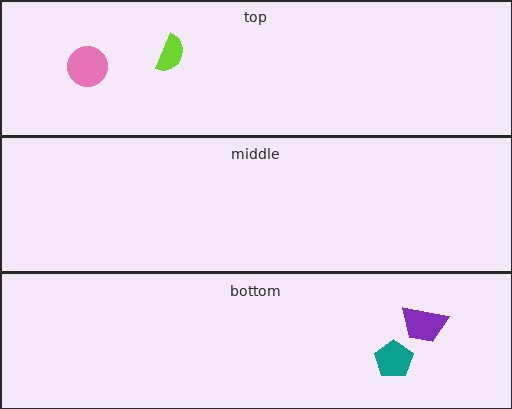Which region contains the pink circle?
The top region.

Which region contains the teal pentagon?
The bottom region.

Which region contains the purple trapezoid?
The bottom region.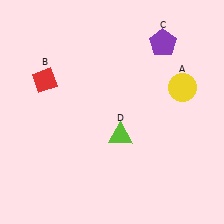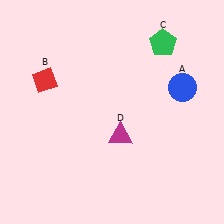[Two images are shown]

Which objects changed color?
A changed from yellow to blue. C changed from purple to green. D changed from lime to magenta.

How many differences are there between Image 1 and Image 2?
There are 3 differences between the two images.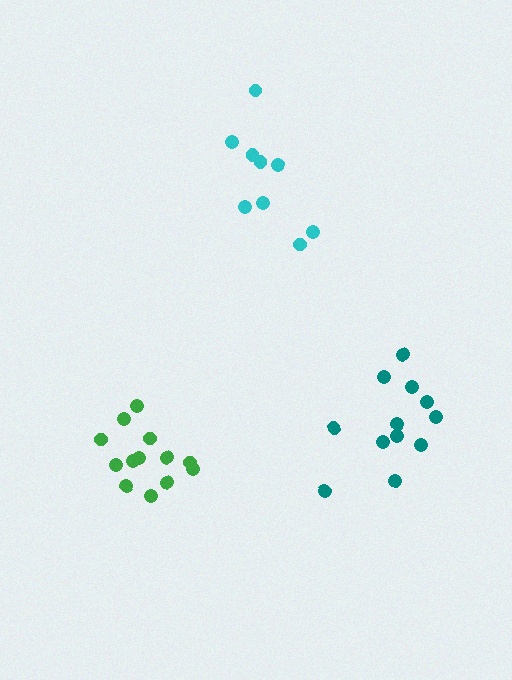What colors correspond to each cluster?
The clusters are colored: teal, cyan, green.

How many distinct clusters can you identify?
There are 3 distinct clusters.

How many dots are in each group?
Group 1: 12 dots, Group 2: 9 dots, Group 3: 13 dots (34 total).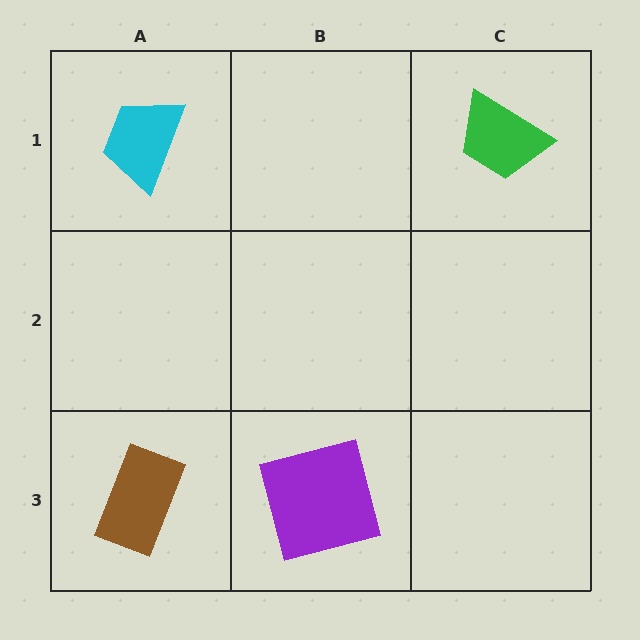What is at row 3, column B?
A purple square.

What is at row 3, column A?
A brown rectangle.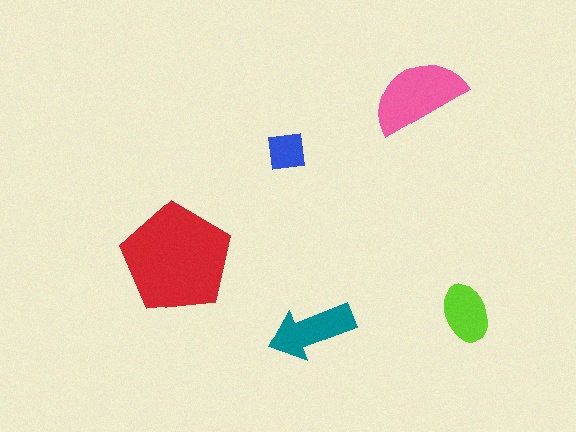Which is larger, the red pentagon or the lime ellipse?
The red pentagon.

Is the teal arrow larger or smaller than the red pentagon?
Smaller.